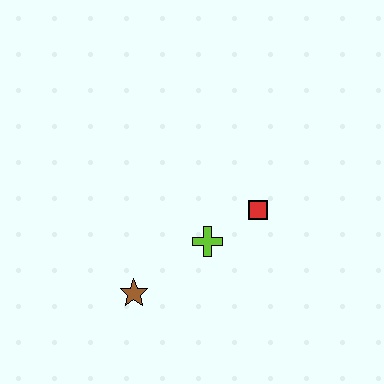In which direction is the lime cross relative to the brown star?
The lime cross is to the right of the brown star.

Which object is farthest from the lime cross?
The brown star is farthest from the lime cross.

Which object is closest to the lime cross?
The red square is closest to the lime cross.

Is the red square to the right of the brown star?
Yes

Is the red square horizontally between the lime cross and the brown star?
No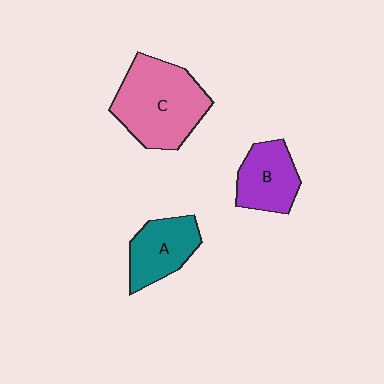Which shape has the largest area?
Shape C (pink).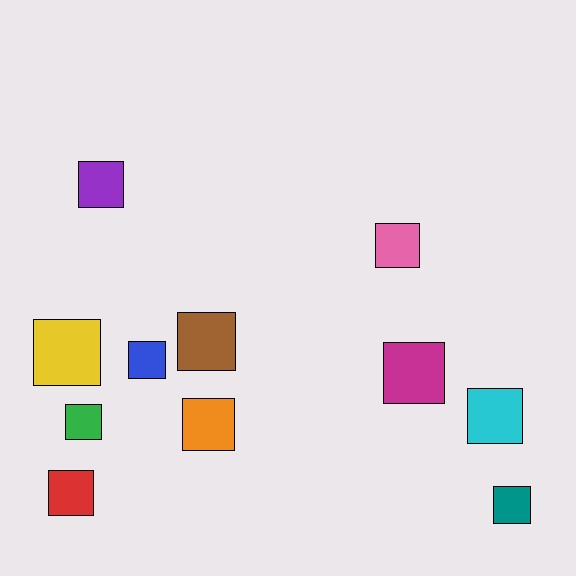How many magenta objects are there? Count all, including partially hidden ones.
There is 1 magenta object.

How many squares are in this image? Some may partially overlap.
There are 11 squares.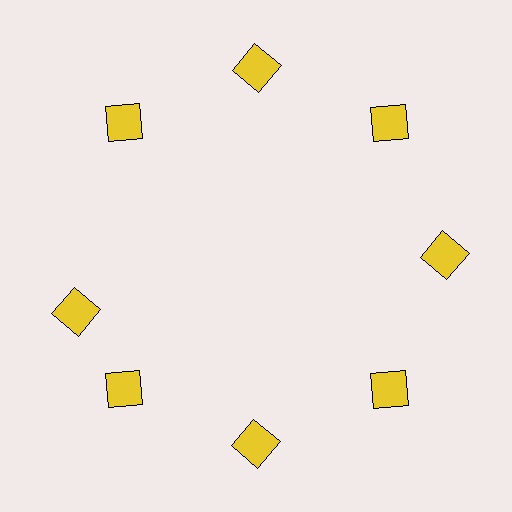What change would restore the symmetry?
The symmetry would be restored by rotating it back into even spacing with its neighbors so that all 8 squares sit at equal angles and equal distance from the center.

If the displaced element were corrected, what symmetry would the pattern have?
It would have 8-fold rotational symmetry — the pattern would map onto itself every 45 degrees.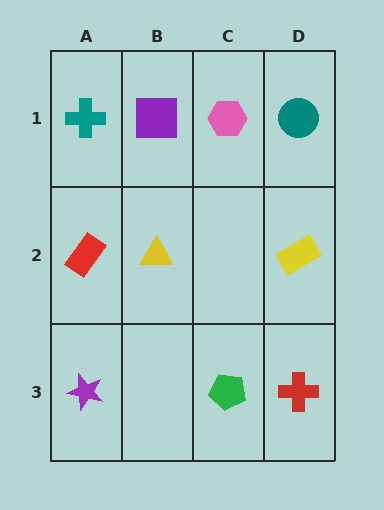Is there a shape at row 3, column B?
No, that cell is empty.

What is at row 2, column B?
A yellow triangle.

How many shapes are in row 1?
4 shapes.